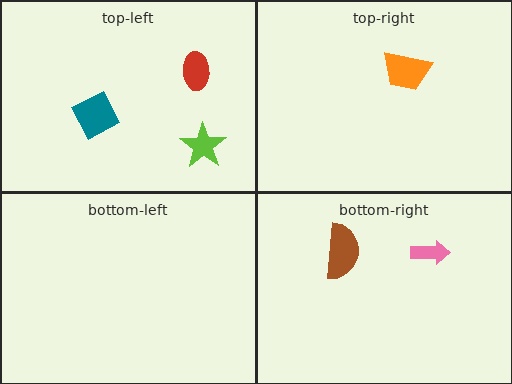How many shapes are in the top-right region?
1.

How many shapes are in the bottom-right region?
2.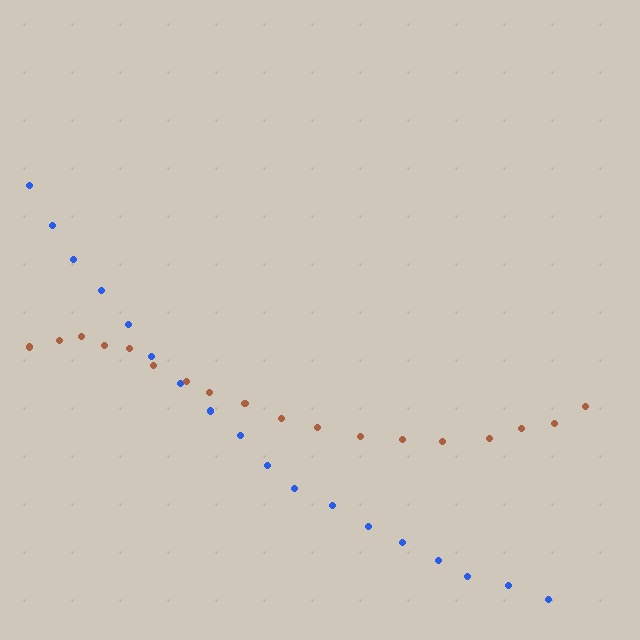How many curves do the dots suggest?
There are 2 distinct paths.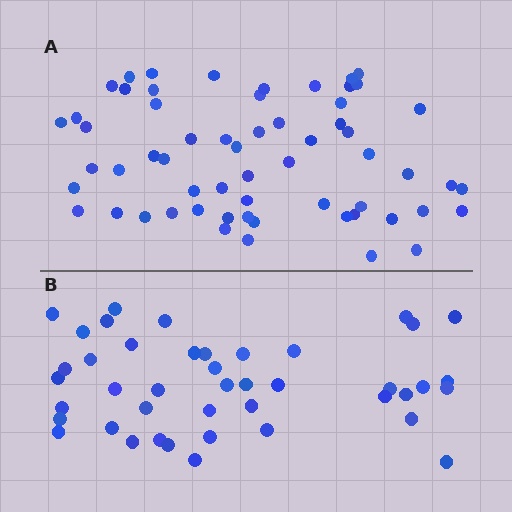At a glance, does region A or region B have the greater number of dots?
Region A (the top region) has more dots.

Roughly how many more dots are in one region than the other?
Region A has approximately 15 more dots than region B.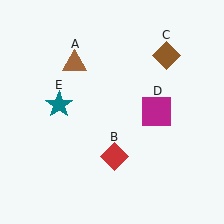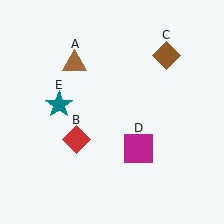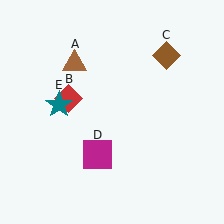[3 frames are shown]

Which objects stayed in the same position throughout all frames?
Brown triangle (object A) and brown diamond (object C) and teal star (object E) remained stationary.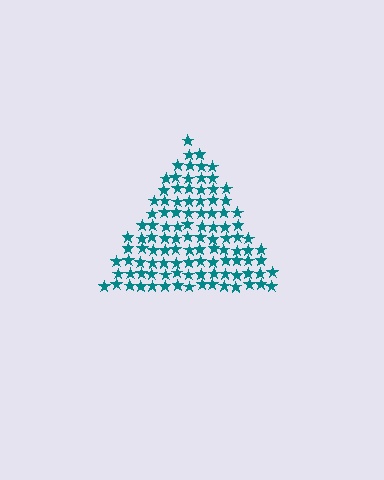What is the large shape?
The large shape is a triangle.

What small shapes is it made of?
It is made of small stars.